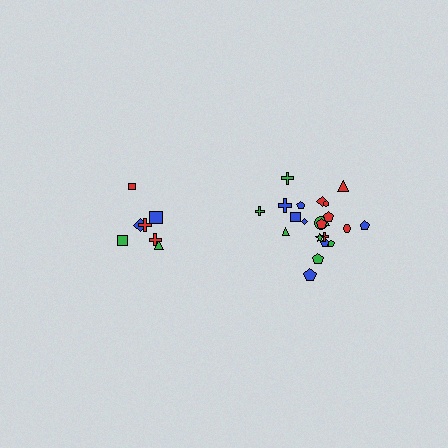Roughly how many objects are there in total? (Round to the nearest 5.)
Roughly 30 objects in total.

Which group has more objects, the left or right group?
The right group.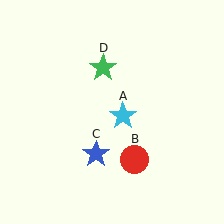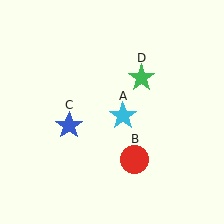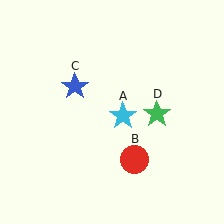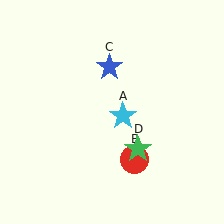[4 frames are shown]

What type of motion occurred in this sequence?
The blue star (object C), green star (object D) rotated clockwise around the center of the scene.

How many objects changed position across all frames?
2 objects changed position: blue star (object C), green star (object D).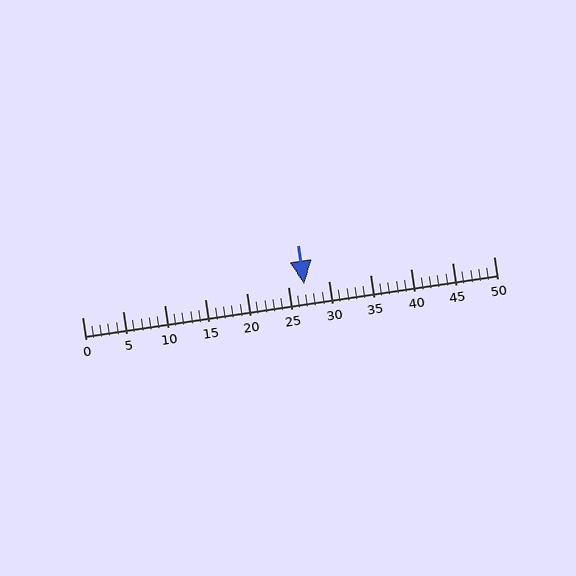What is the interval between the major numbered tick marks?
The major tick marks are spaced 5 units apart.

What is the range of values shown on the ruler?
The ruler shows values from 0 to 50.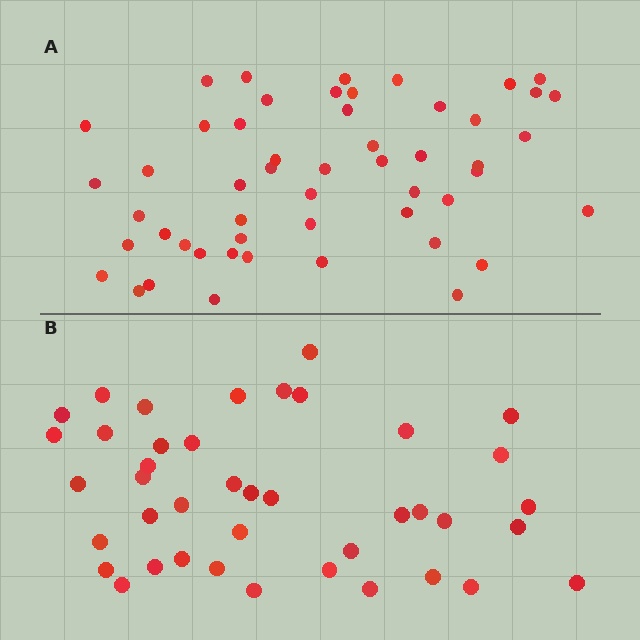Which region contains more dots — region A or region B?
Region A (the top region) has more dots.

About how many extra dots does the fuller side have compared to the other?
Region A has roughly 12 or so more dots than region B.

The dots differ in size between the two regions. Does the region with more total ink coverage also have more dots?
No. Region B has more total ink coverage because its dots are larger, but region A actually contains more individual dots. Total area can be misleading — the number of items is what matters here.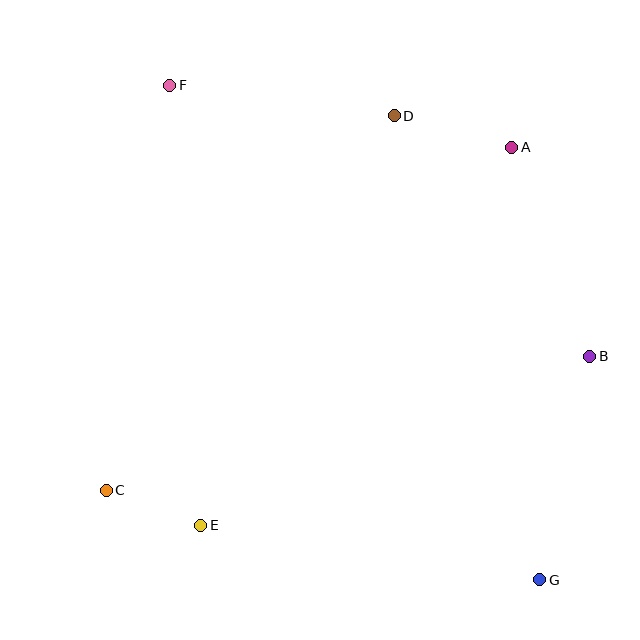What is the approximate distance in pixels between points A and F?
The distance between A and F is approximately 348 pixels.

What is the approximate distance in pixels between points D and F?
The distance between D and F is approximately 227 pixels.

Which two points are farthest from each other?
Points F and G are farthest from each other.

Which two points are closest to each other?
Points C and E are closest to each other.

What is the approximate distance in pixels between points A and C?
The distance between A and C is approximately 531 pixels.